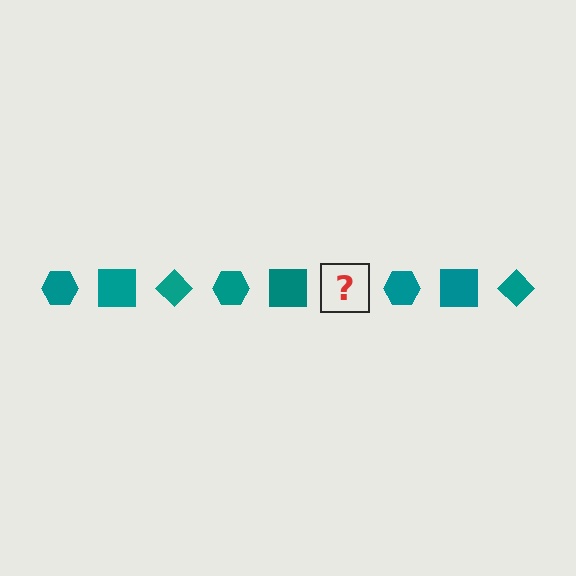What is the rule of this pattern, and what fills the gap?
The rule is that the pattern cycles through hexagon, square, diamond shapes in teal. The gap should be filled with a teal diamond.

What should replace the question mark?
The question mark should be replaced with a teal diamond.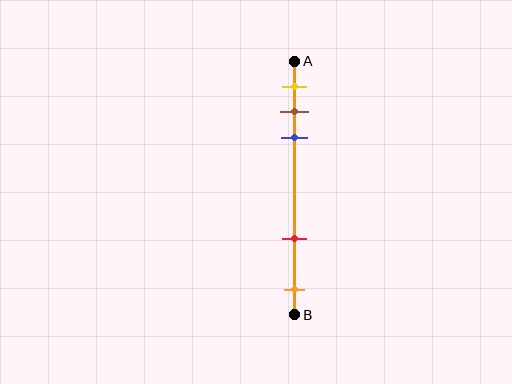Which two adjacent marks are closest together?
The brown and blue marks are the closest adjacent pair.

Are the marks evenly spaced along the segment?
No, the marks are not evenly spaced.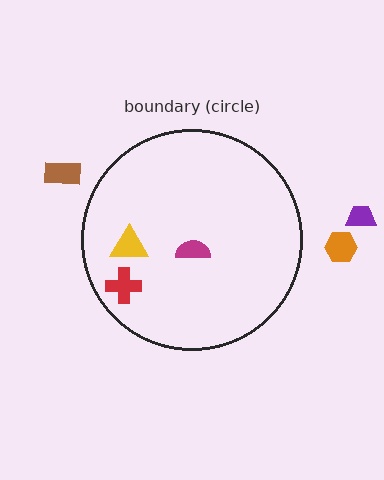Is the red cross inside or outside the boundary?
Inside.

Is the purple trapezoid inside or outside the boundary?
Outside.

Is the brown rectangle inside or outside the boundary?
Outside.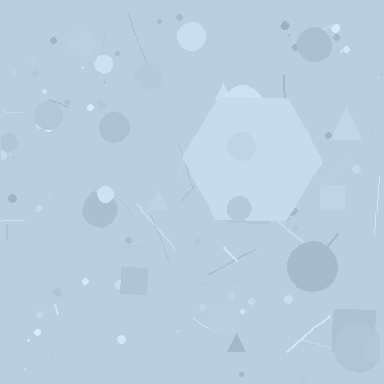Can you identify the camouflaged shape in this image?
The camouflaged shape is a hexagon.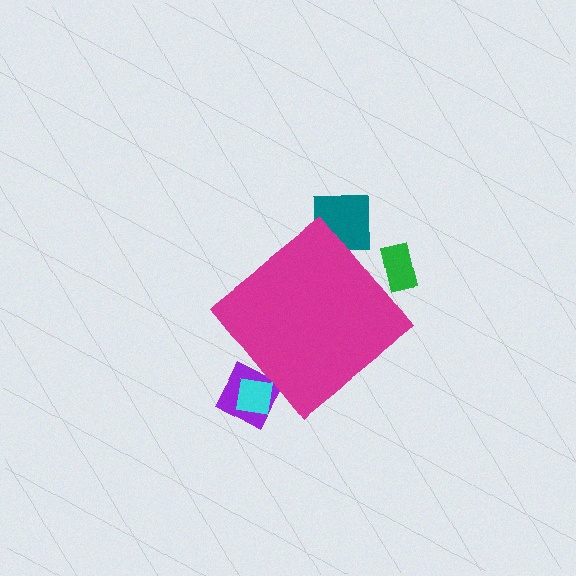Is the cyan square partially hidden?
Yes, the cyan square is partially hidden behind the magenta diamond.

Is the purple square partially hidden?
Yes, the purple square is partially hidden behind the magenta diamond.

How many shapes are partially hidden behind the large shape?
4 shapes are partially hidden.